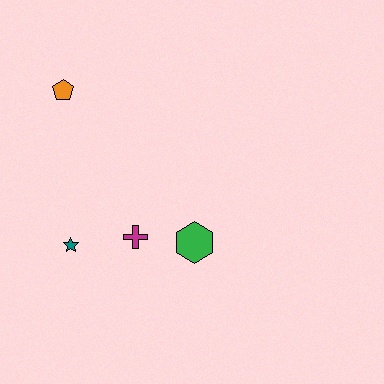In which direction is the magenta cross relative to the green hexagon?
The magenta cross is to the left of the green hexagon.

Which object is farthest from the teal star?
The orange pentagon is farthest from the teal star.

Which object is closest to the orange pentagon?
The teal star is closest to the orange pentagon.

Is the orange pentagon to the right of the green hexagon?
No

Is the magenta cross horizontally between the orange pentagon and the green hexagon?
Yes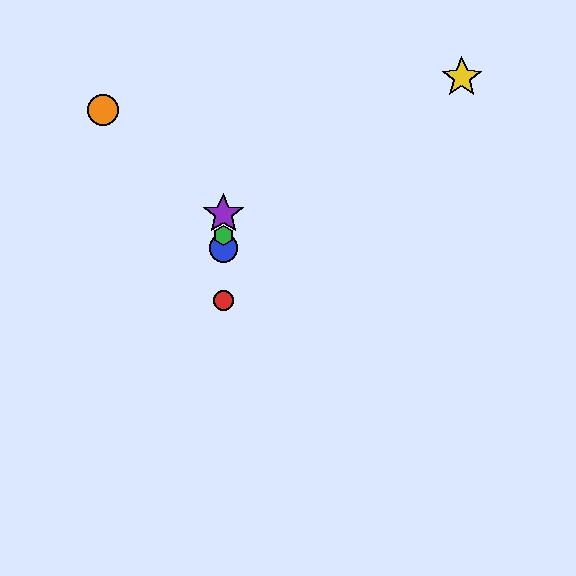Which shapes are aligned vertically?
The red circle, the blue circle, the green hexagon, the purple star are aligned vertically.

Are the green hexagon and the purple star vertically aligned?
Yes, both are at x≈223.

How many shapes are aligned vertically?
4 shapes (the red circle, the blue circle, the green hexagon, the purple star) are aligned vertically.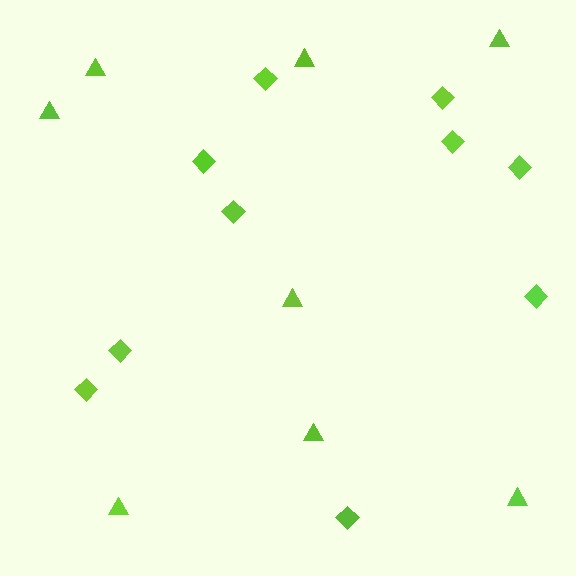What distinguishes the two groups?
There are 2 groups: one group of diamonds (10) and one group of triangles (8).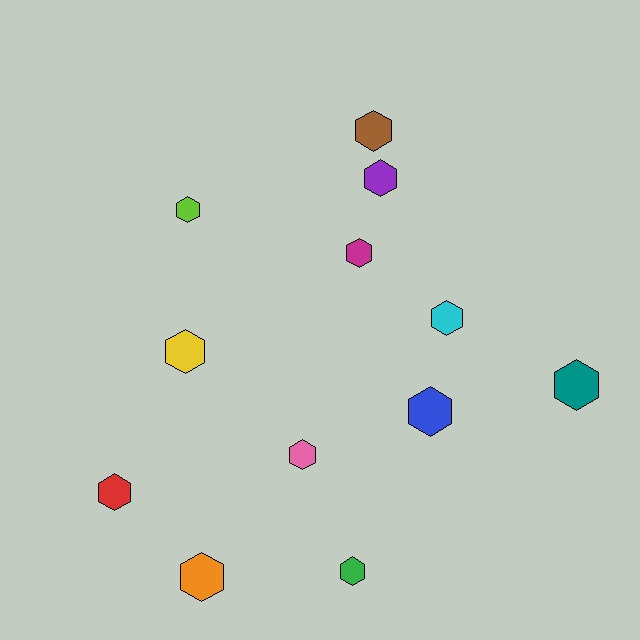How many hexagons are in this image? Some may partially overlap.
There are 12 hexagons.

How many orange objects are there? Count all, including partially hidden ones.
There is 1 orange object.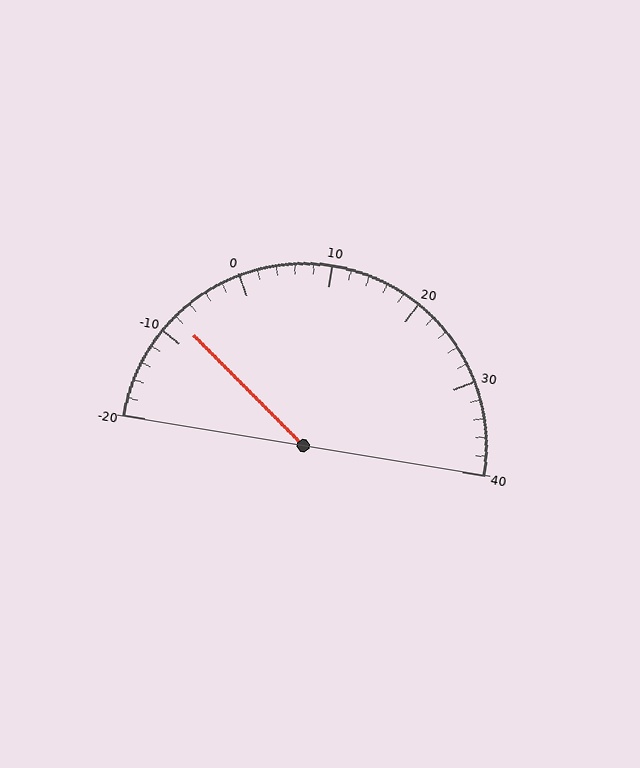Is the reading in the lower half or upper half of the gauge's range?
The reading is in the lower half of the range (-20 to 40).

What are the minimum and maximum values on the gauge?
The gauge ranges from -20 to 40.